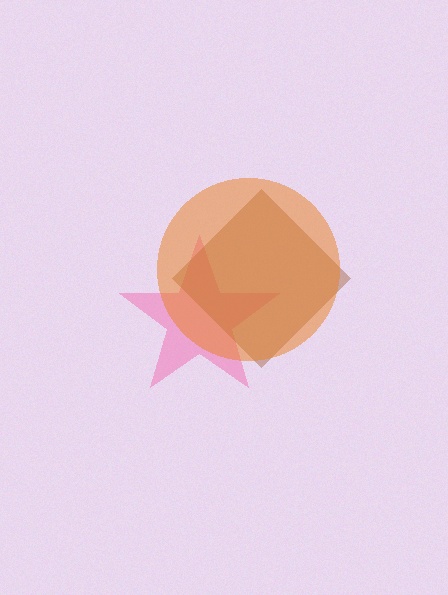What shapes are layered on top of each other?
The layered shapes are: a pink star, a brown diamond, an orange circle.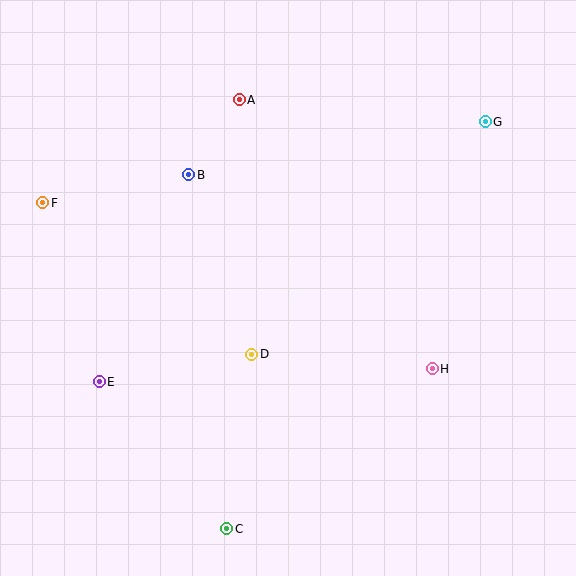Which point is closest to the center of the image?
Point D at (252, 354) is closest to the center.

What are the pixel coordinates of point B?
Point B is at (189, 175).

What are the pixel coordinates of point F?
Point F is at (43, 203).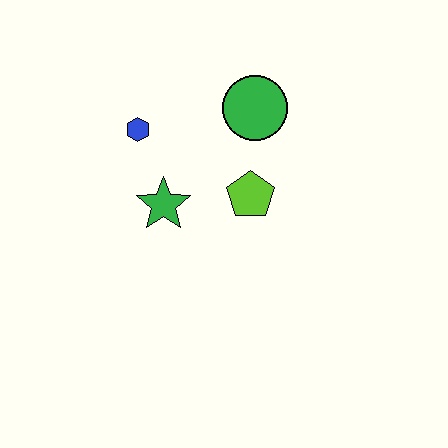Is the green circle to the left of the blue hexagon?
No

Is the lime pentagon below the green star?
No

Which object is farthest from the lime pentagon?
The blue hexagon is farthest from the lime pentagon.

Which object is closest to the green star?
The blue hexagon is closest to the green star.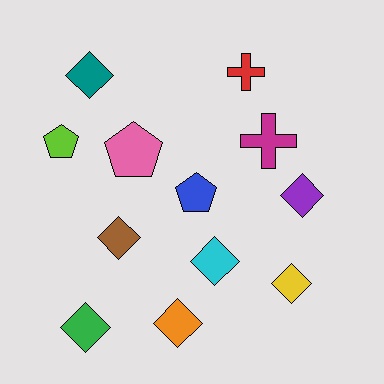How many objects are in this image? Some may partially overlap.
There are 12 objects.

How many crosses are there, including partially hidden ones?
There are 2 crosses.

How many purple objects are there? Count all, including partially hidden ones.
There is 1 purple object.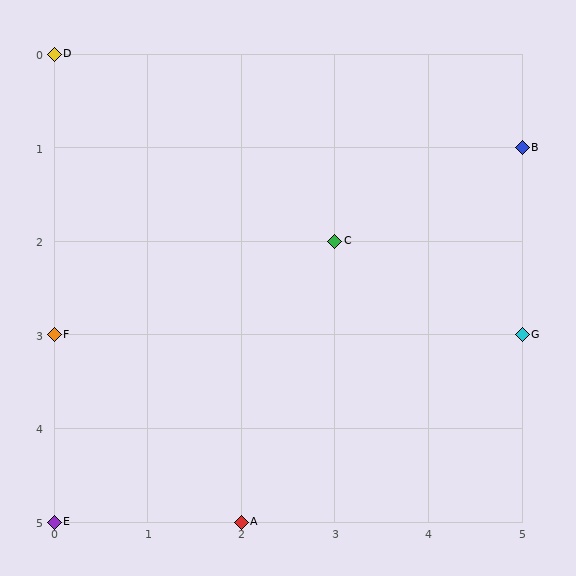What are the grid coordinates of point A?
Point A is at grid coordinates (2, 5).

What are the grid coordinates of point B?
Point B is at grid coordinates (5, 1).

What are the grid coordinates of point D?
Point D is at grid coordinates (0, 0).